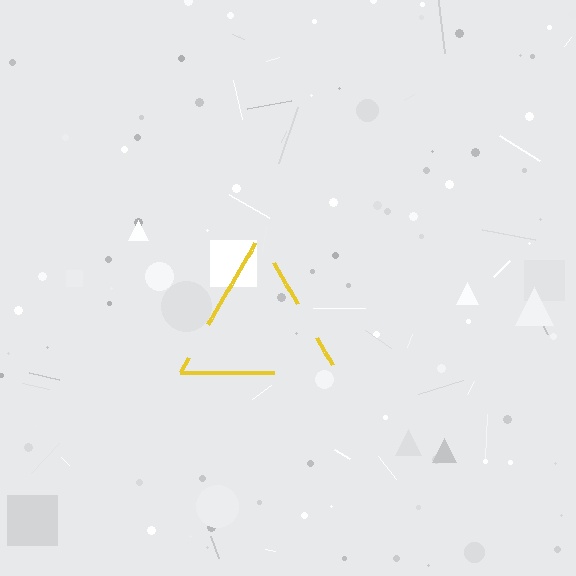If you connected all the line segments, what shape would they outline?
They would outline a triangle.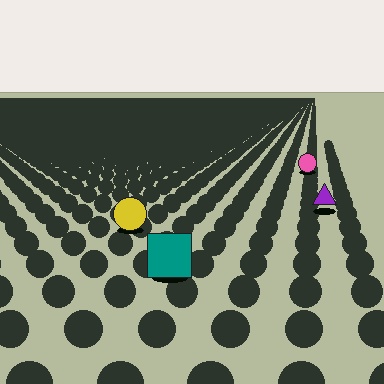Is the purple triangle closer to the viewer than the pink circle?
Yes. The purple triangle is closer — you can tell from the texture gradient: the ground texture is coarser near it.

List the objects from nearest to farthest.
From nearest to farthest: the teal square, the yellow circle, the purple triangle, the pink circle.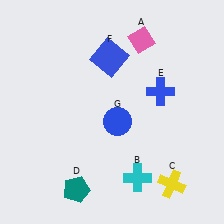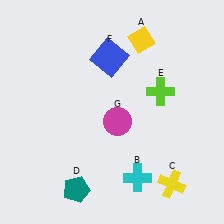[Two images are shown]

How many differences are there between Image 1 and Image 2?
There are 3 differences between the two images.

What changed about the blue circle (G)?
In Image 1, G is blue. In Image 2, it changed to magenta.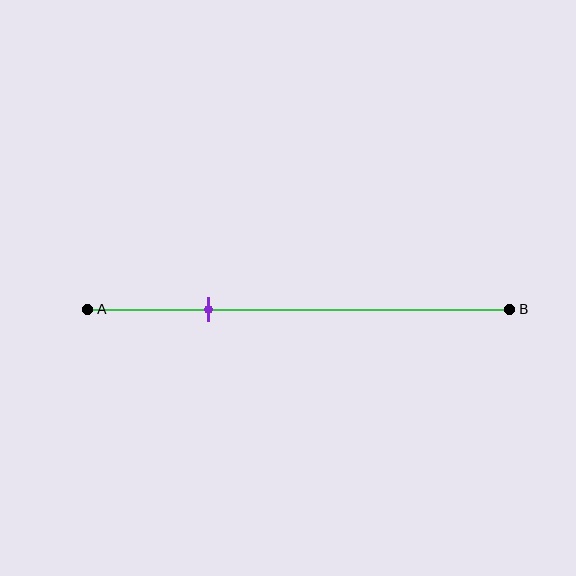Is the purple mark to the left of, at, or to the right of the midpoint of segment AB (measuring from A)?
The purple mark is to the left of the midpoint of segment AB.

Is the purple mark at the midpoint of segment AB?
No, the mark is at about 30% from A, not at the 50% midpoint.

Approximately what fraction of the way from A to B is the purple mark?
The purple mark is approximately 30% of the way from A to B.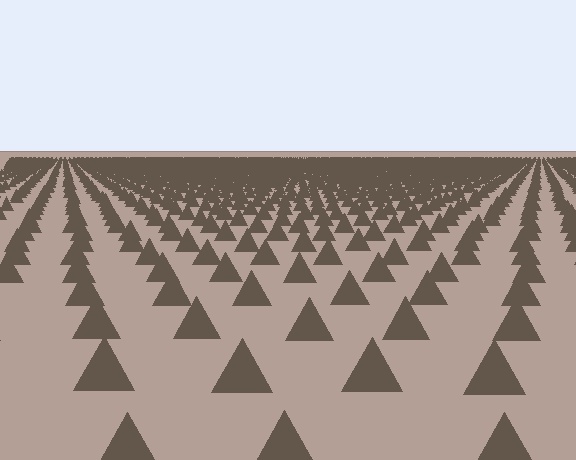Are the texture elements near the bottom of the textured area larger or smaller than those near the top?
Larger. Near the bottom, elements are closer to the viewer and appear at a bigger on-screen size.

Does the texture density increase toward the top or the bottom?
Density increases toward the top.